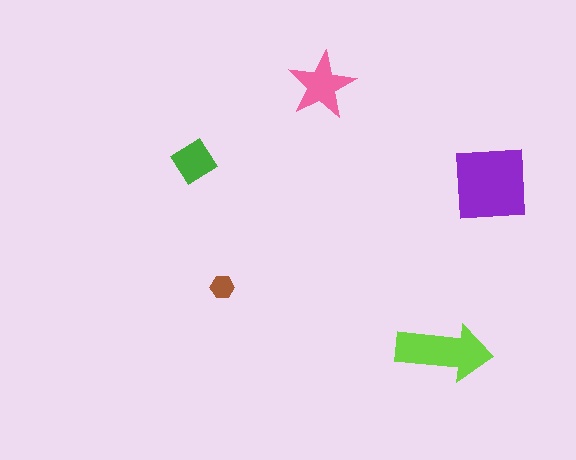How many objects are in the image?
There are 5 objects in the image.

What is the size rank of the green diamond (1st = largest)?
4th.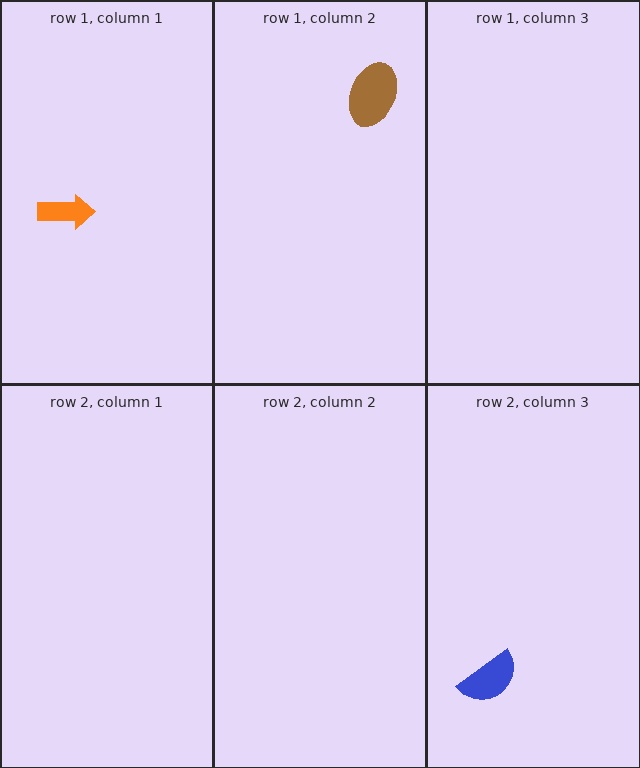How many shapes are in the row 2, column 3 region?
1.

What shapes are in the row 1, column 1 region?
The orange arrow.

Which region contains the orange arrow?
The row 1, column 1 region.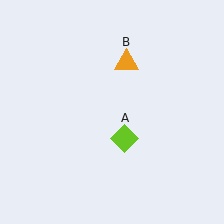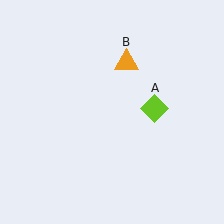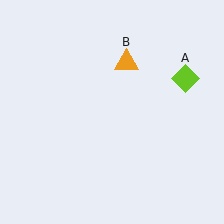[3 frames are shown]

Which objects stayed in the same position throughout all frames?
Orange triangle (object B) remained stationary.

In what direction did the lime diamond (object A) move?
The lime diamond (object A) moved up and to the right.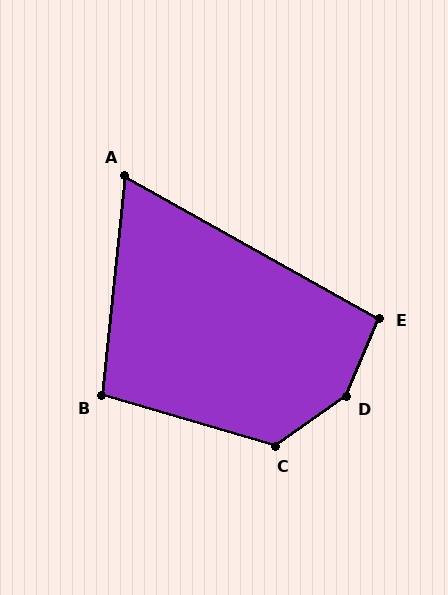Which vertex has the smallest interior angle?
A, at approximately 67 degrees.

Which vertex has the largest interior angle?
D, at approximately 148 degrees.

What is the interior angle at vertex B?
Approximately 100 degrees (obtuse).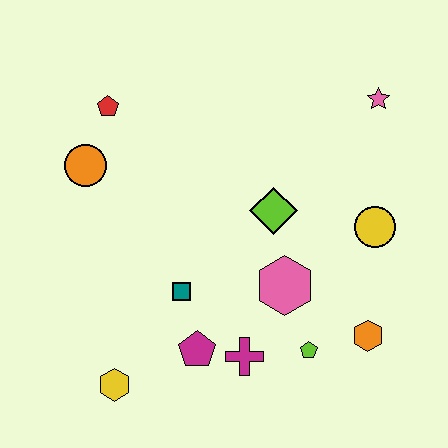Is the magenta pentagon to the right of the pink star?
No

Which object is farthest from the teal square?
The pink star is farthest from the teal square.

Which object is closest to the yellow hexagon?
The magenta pentagon is closest to the yellow hexagon.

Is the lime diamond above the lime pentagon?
Yes